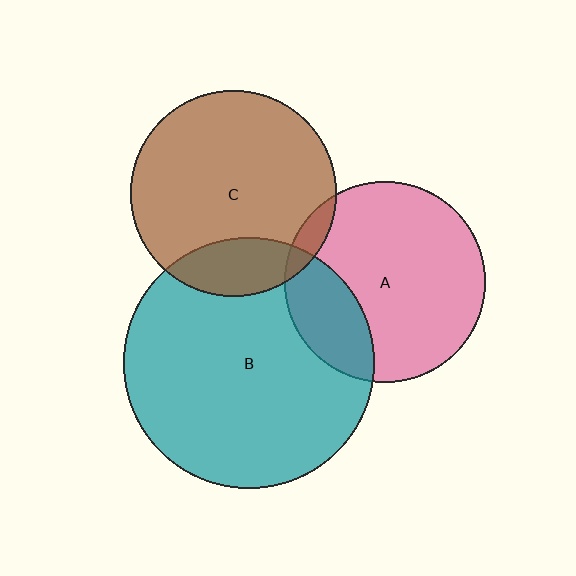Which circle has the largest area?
Circle B (teal).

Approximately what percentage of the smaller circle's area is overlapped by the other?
Approximately 5%.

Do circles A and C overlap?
Yes.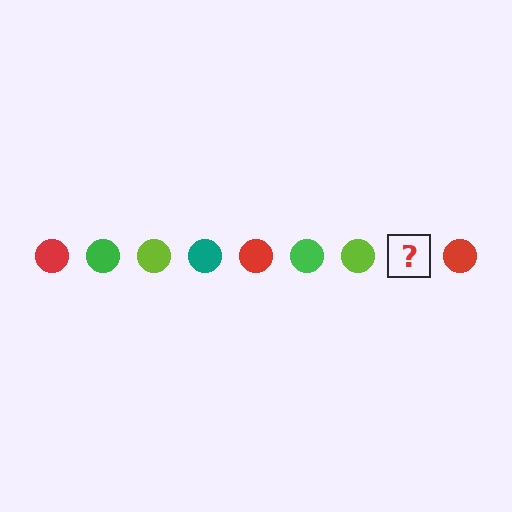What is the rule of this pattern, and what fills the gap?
The rule is that the pattern cycles through red, green, lime, teal circles. The gap should be filled with a teal circle.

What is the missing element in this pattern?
The missing element is a teal circle.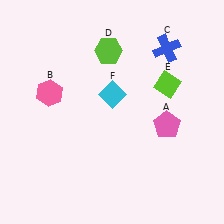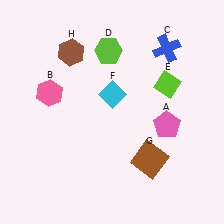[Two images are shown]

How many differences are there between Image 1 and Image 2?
There are 2 differences between the two images.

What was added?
A brown square (G), a brown hexagon (H) were added in Image 2.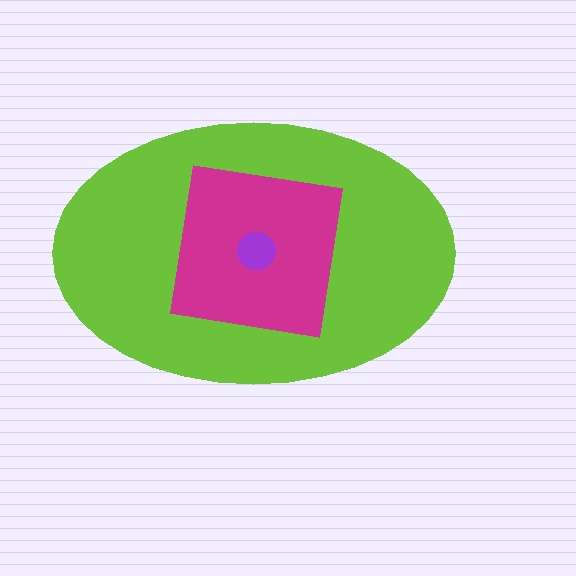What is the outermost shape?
The lime ellipse.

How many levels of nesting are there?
3.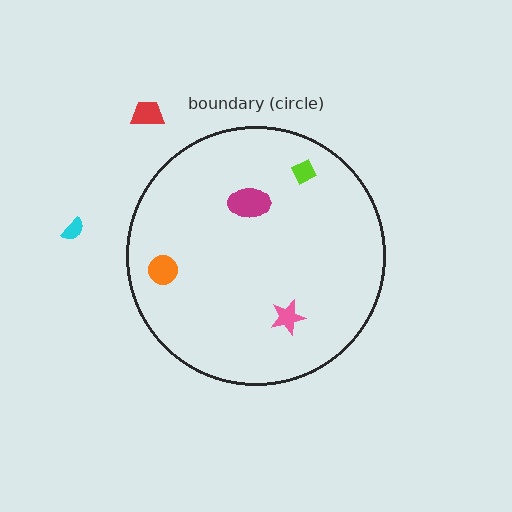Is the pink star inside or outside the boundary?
Inside.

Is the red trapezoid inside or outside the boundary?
Outside.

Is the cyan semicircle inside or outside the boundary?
Outside.